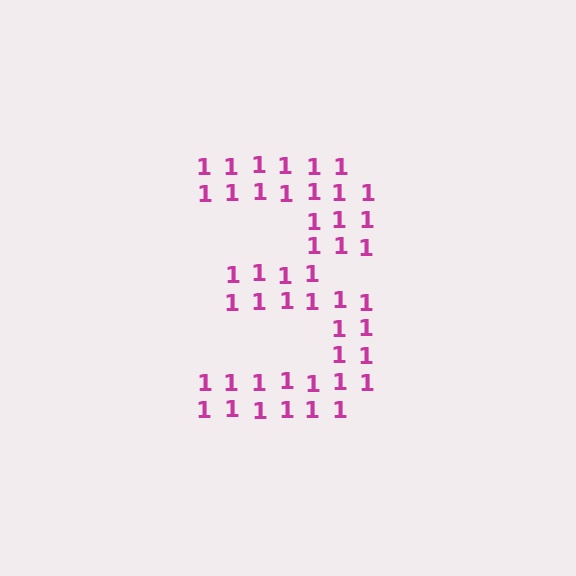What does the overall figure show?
The overall figure shows the digit 3.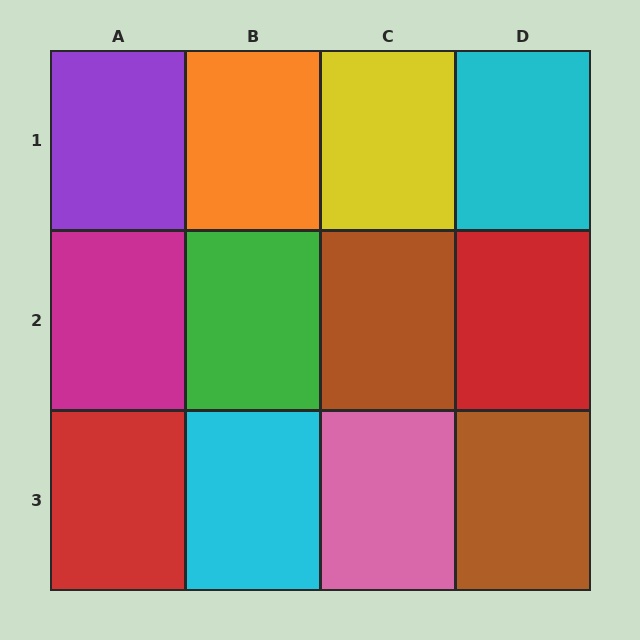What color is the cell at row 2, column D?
Red.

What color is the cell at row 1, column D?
Cyan.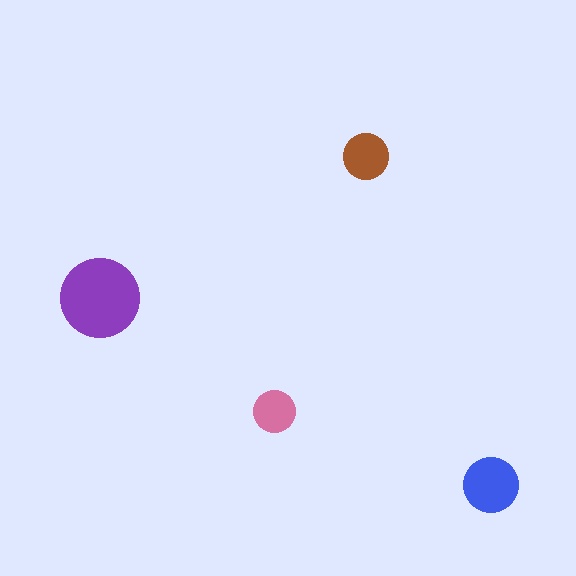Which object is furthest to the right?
The blue circle is rightmost.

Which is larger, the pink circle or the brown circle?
The brown one.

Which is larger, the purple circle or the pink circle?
The purple one.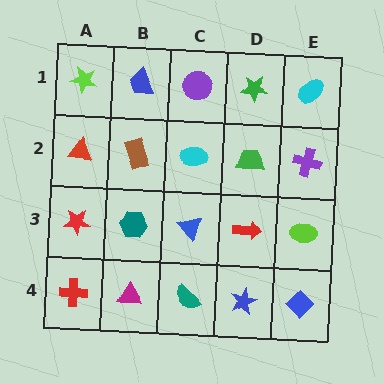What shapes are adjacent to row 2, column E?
A cyan ellipse (row 1, column E), a lime ellipse (row 3, column E), a green trapezoid (row 2, column D).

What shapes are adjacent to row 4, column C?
A blue triangle (row 3, column C), a magenta triangle (row 4, column B), a blue star (row 4, column D).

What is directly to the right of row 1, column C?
A green star.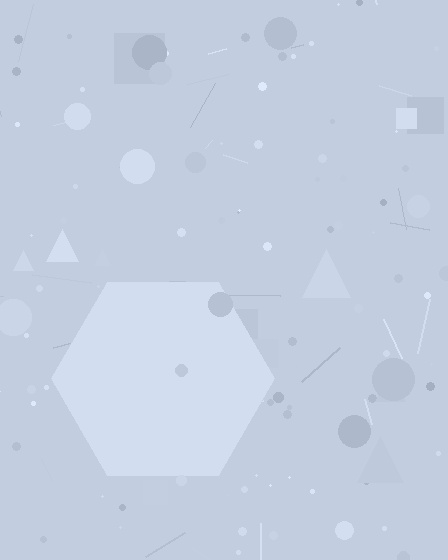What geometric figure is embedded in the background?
A hexagon is embedded in the background.